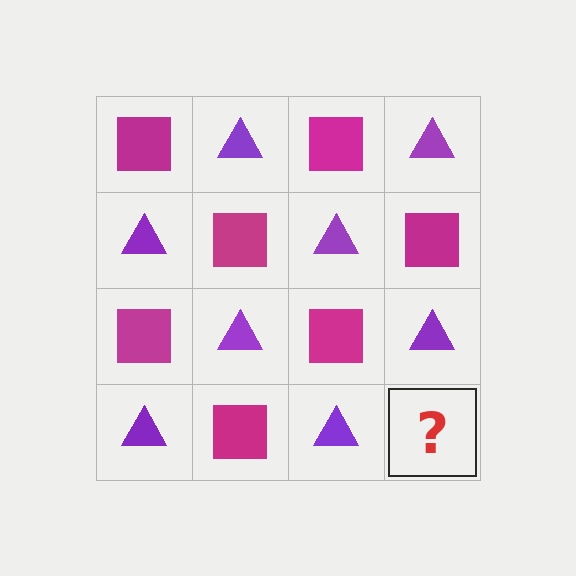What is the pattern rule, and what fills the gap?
The rule is that it alternates magenta square and purple triangle in a checkerboard pattern. The gap should be filled with a magenta square.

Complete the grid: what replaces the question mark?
The question mark should be replaced with a magenta square.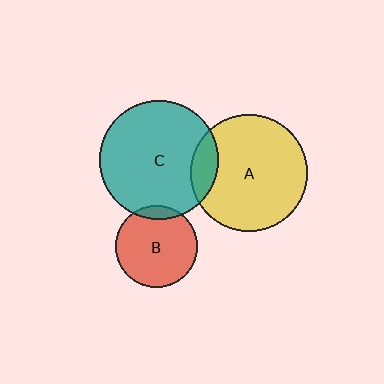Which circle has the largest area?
Circle C (teal).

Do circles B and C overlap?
Yes.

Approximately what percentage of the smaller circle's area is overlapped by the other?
Approximately 10%.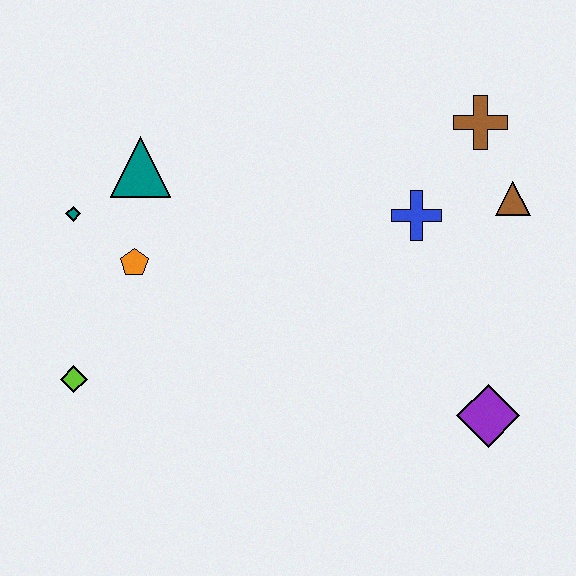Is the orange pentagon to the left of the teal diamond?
No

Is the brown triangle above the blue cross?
Yes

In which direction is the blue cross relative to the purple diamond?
The blue cross is above the purple diamond.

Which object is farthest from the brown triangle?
The lime diamond is farthest from the brown triangle.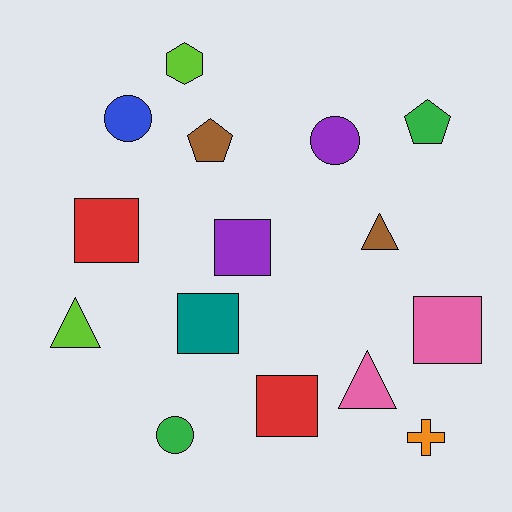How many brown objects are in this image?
There are 2 brown objects.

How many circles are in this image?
There are 3 circles.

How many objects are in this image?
There are 15 objects.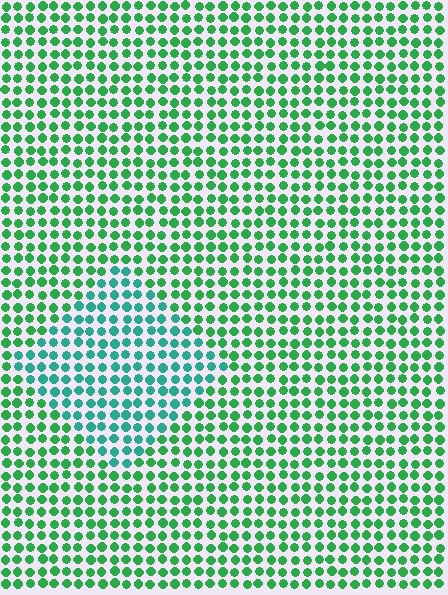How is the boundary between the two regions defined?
The boundary is defined purely by a slight shift in hue (about 34 degrees). Spacing, size, and orientation are identical on both sides.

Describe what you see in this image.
The image is filled with small green elements in a uniform arrangement. A diamond-shaped region is visible where the elements are tinted to a slightly different hue, forming a subtle color boundary.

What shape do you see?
I see a diamond.